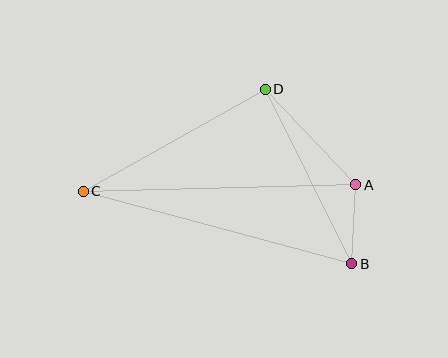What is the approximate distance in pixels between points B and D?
The distance between B and D is approximately 195 pixels.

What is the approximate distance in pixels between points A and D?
The distance between A and D is approximately 132 pixels.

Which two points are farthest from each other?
Points B and C are farthest from each other.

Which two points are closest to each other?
Points A and B are closest to each other.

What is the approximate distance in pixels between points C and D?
The distance between C and D is approximately 208 pixels.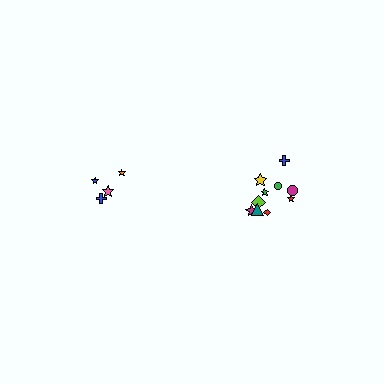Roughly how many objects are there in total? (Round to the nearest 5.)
Roughly 15 objects in total.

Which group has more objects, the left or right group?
The right group.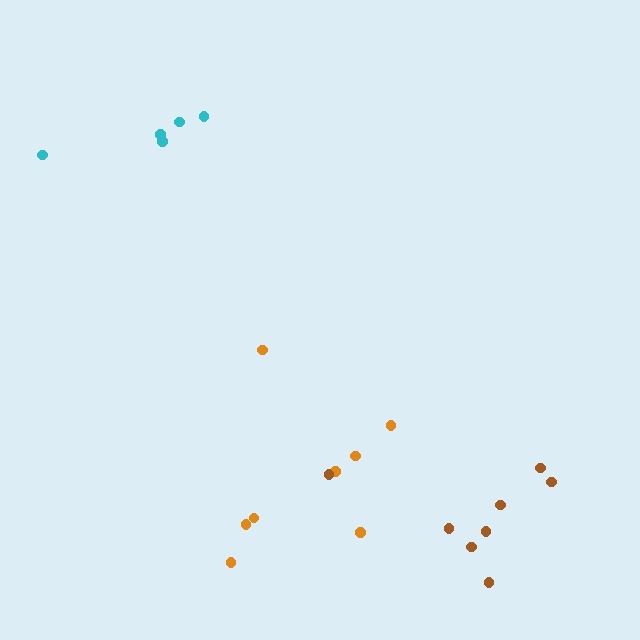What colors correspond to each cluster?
The clusters are colored: cyan, orange, brown.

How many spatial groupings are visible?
There are 3 spatial groupings.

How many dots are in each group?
Group 1: 5 dots, Group 2: 8 dots, Group 3: 8 dots (21 total).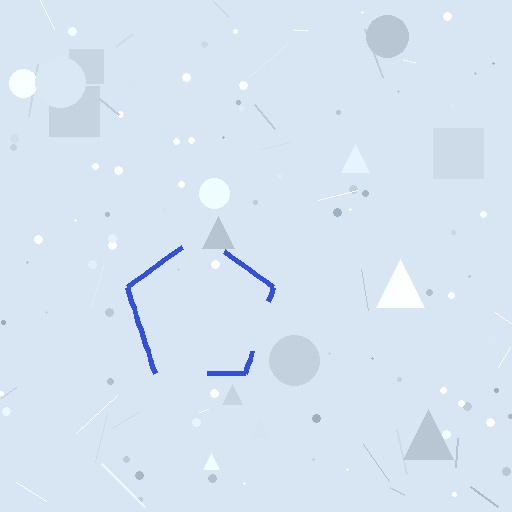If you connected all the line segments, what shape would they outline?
They would outline a pentagon.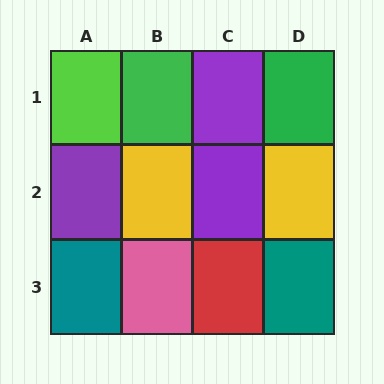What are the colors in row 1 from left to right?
Lime, green, purple, green.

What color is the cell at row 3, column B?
Pink.